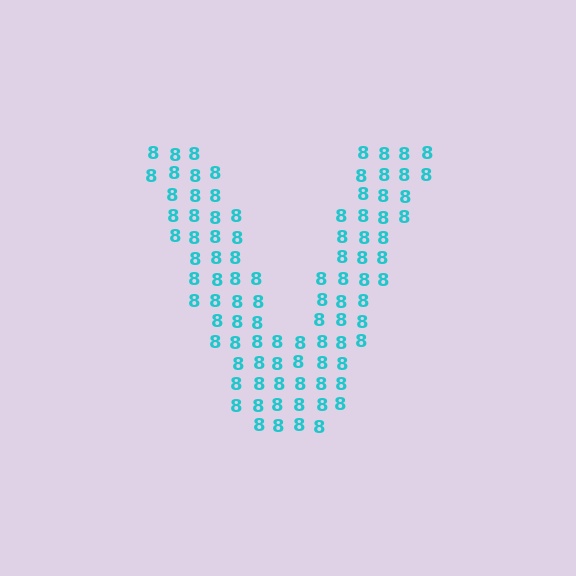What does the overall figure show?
The overall figure shows the letter V.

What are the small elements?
The small elements are digit 8's.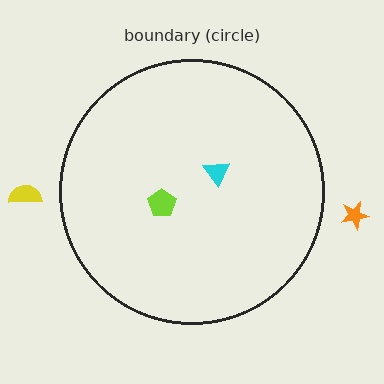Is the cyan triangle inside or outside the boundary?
Inside.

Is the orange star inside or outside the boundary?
Outside.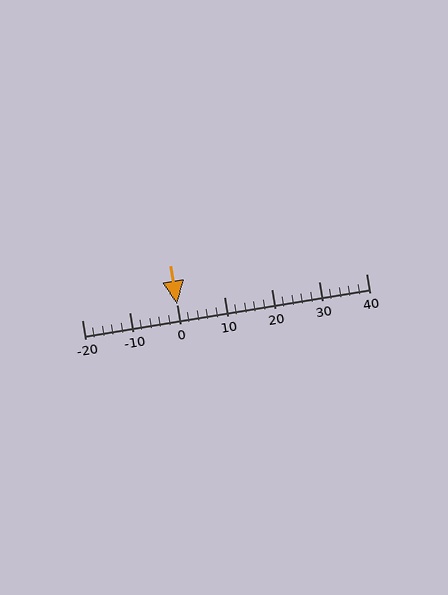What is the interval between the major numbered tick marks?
The major tick marks are spaced 10 units apart.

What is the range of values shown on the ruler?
The ruler shows values from -20 to 40.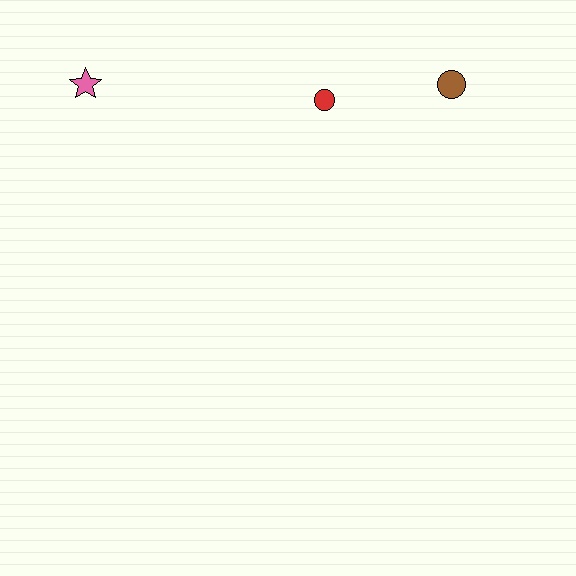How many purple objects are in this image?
There are no purple objects.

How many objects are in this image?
There are 3 objects.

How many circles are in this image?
There are 2 circles.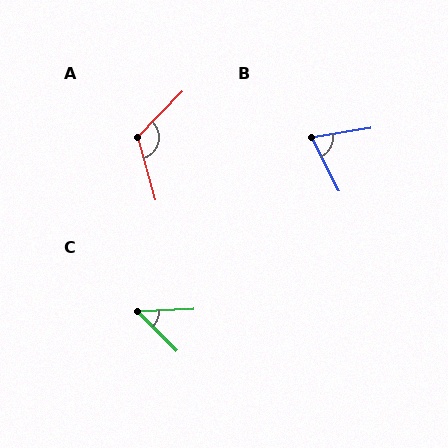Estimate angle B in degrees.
Approximately 72 degrees.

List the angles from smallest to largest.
C (48°), B (72°), A (120°).